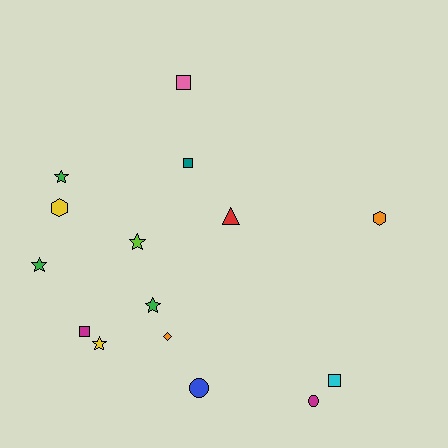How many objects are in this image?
There are 15 objects.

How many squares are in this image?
There are 4 squares.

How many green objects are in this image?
There are 3 green objects.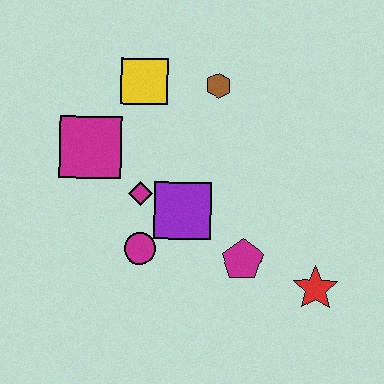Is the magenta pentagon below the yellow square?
Yes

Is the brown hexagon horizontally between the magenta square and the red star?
Yes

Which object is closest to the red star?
The magenta pentagon is closest to the red star.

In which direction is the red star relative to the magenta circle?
The red star is to the right of the magenta circle.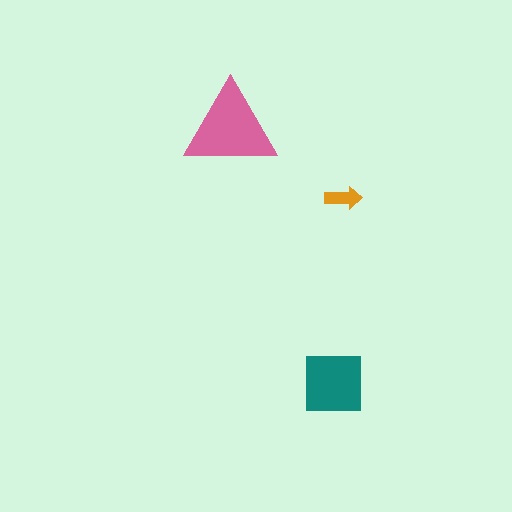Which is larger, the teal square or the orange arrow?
The teal square.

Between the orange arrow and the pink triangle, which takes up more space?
The pink triangle.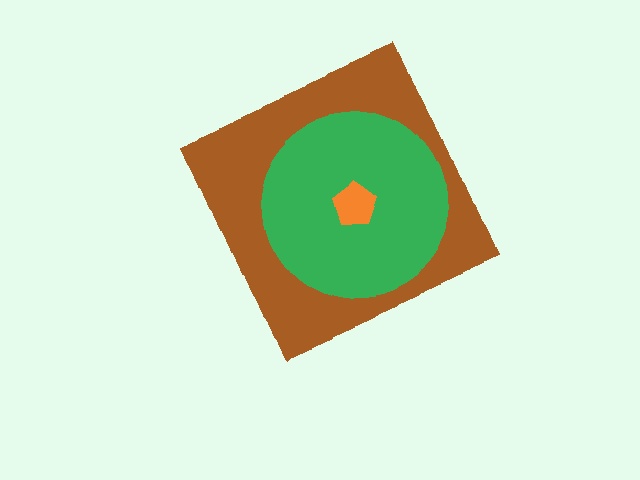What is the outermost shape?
The brown diamond.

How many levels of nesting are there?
3.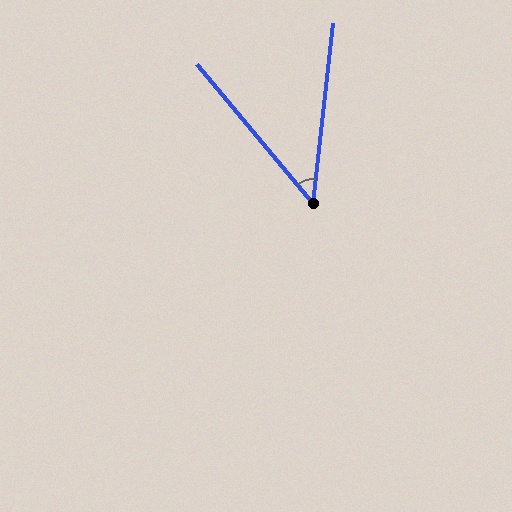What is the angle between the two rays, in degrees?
Approximately 46 degrees.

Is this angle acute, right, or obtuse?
It is acute.